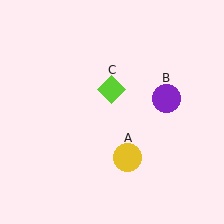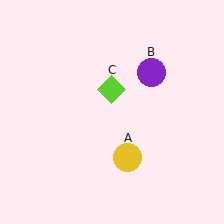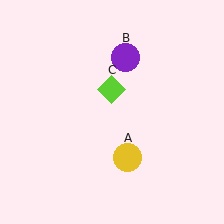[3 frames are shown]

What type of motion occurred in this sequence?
The purple circle (object B) rotated counterclockwise around the center of the scene.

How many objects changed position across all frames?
1 object changed position: purple circle (object B).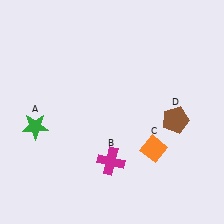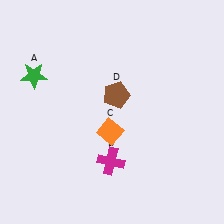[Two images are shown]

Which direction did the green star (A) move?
The green star (A) moved up.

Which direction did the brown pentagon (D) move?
The brown pentagon (D) moved left.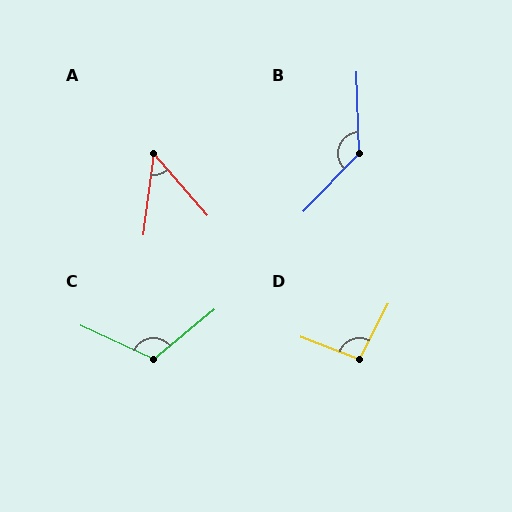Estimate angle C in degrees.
Approximately 116 degrees.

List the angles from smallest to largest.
A (48°), D (97°), C (116°), B (134°).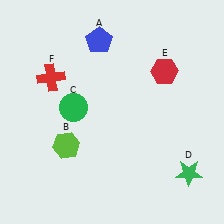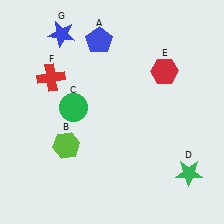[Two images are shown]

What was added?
A blue star (G) was added in Image 2.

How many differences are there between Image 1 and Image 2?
There is 1 difference between the two images.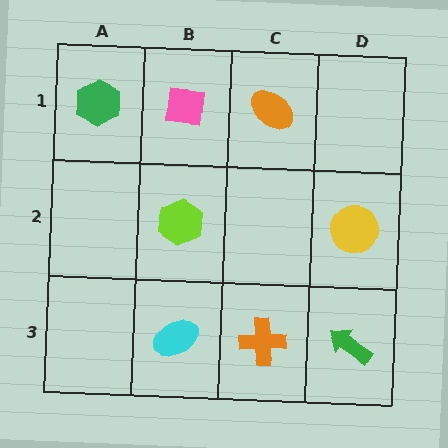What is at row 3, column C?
An orange cross.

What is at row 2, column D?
A yellow circle.